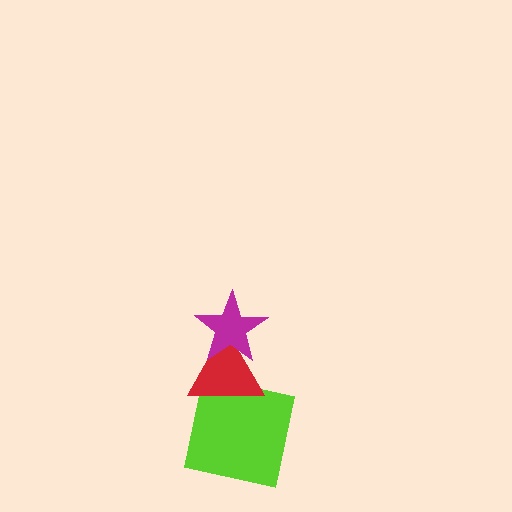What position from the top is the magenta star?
The magenta star is 1st from the top.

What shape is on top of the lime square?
The red triangle is on top of the lime square.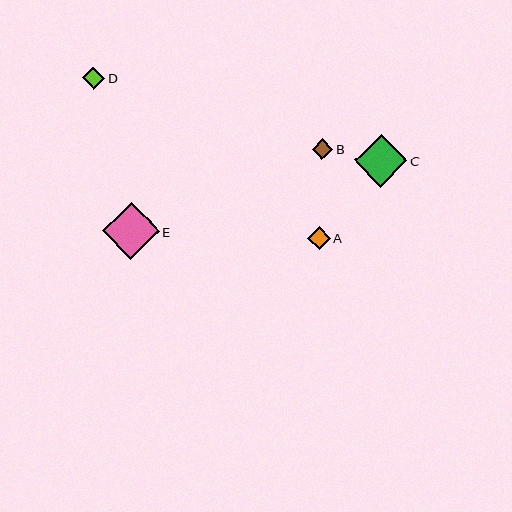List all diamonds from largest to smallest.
From largest to smallest: E, C, D, A, B.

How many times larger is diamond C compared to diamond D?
Diamond C is approximately 2.4 times the size of diamond D.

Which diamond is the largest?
Diamond E is the largest with a size of approximately 57 pixels.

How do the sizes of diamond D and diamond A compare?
Diamond D and diamond A are approximately the same size.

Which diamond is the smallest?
Diamond B is the smallest with a size of approximately 21 pixels.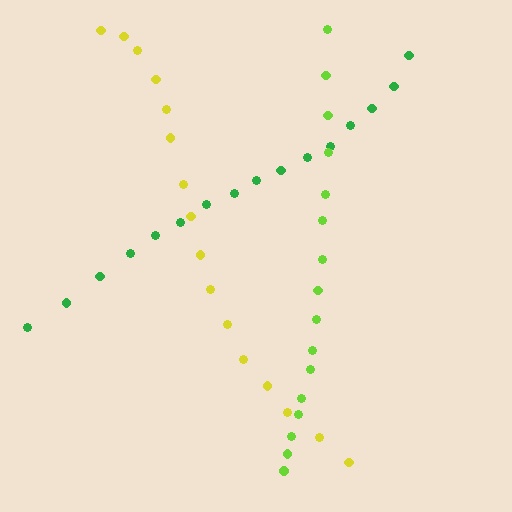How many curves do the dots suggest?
There are 3 distinct paths.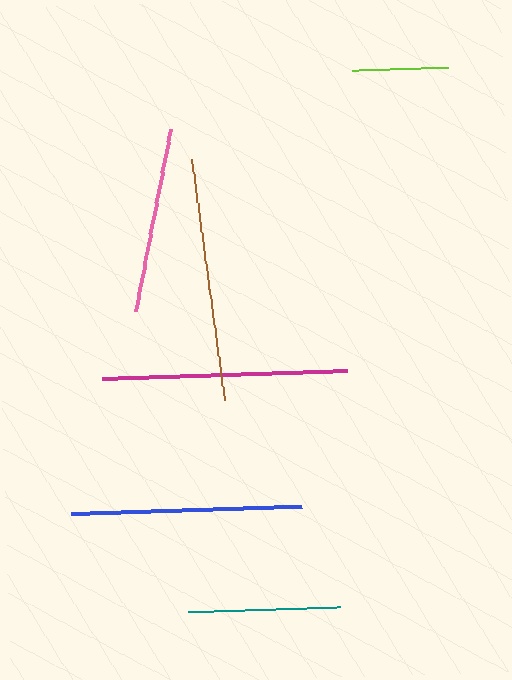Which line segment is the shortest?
The lime line is the shortest at approximately 96 pixels.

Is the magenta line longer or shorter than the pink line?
The magenta line is longer than the pink line.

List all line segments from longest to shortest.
From longest to shortest: magenta, brown, blue, pink, teal, lime.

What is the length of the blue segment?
The blue segment is approximately 232 pixels long.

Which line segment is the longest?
The magenta line is the longest at approximately 244 pixels.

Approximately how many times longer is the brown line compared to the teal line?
The brown line is approximately 1.6 times the length of the teal line.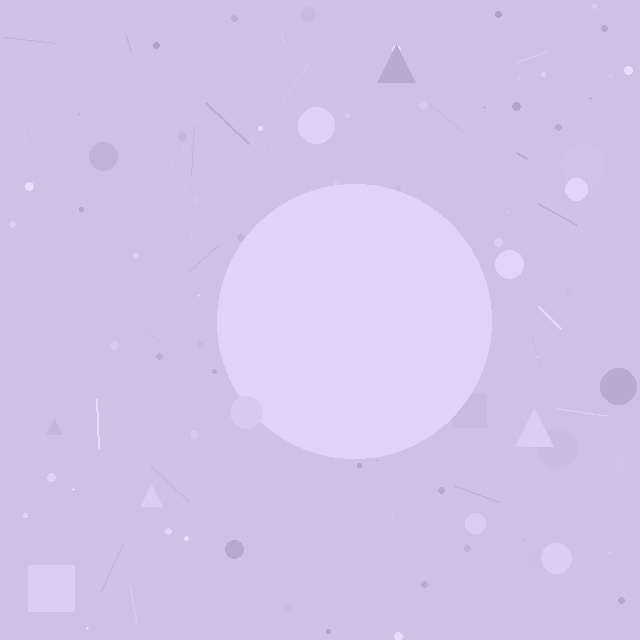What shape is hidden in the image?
A circle is hidden in the image.